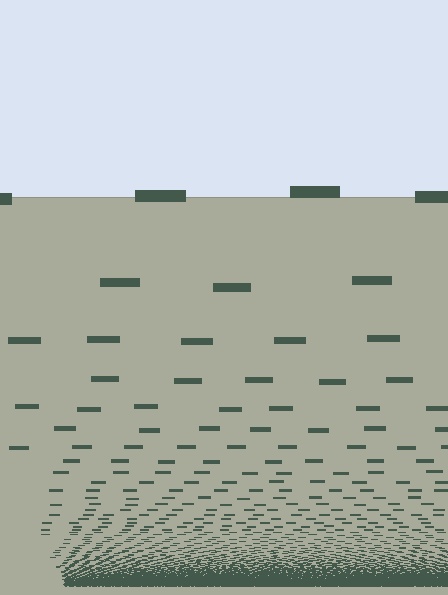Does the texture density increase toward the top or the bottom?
Density increases toward the bottom.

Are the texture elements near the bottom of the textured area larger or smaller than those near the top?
Smaller. The gradient is inverted — elements near the bottom are smaller and denser.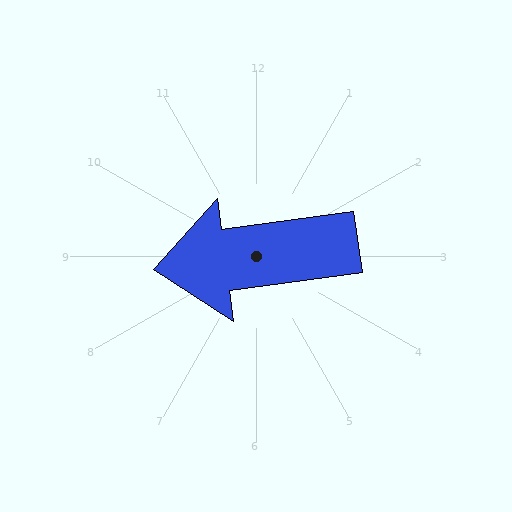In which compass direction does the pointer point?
West.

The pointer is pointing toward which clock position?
Roughly 9 o'clock.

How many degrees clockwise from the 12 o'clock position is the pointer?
Approximately 262 degrees.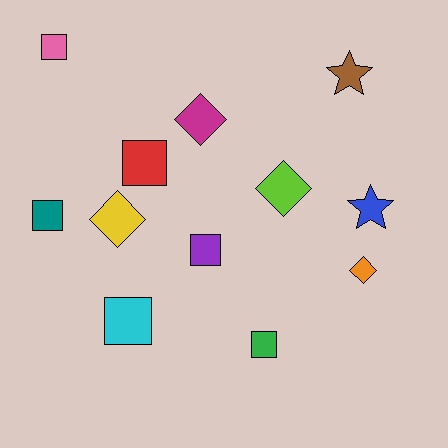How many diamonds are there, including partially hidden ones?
There are 4 diamonds.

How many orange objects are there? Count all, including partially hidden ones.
There is 1 orange object.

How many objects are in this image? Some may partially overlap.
There are 12 objects.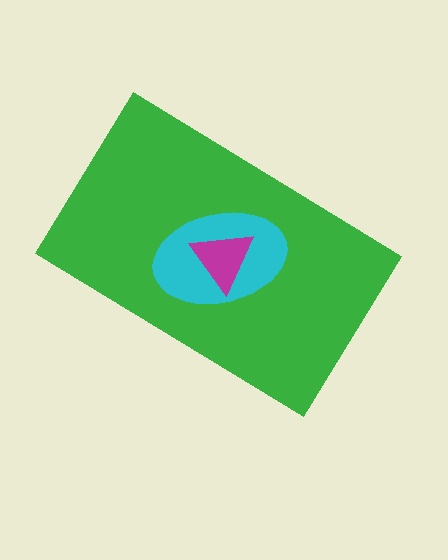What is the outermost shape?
The green rectangle.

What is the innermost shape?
The magenta triangle.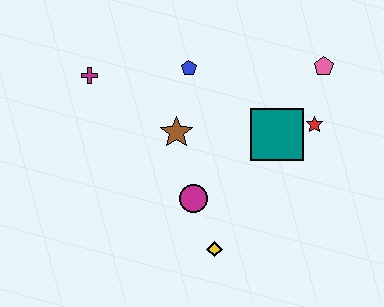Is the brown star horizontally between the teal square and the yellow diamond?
No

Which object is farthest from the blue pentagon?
The yellow diamond is farthest from the blue pentagon.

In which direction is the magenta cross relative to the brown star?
The magenta cross is to the left of the brown star.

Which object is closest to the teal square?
The red star is closest to the teal square.